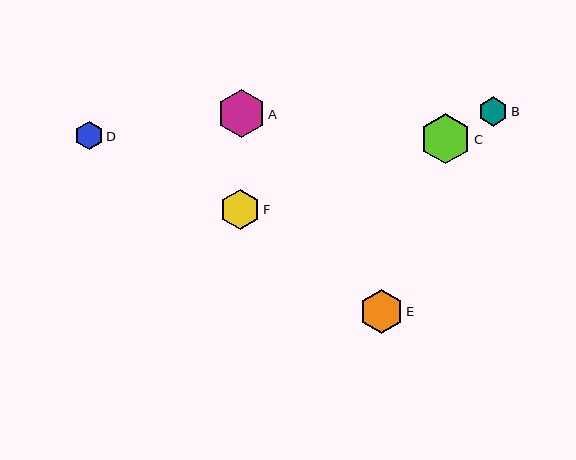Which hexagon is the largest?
Hexagon C is the largest with a size of approximately 50 pixels.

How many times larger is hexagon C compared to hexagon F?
Hexagon C is approximately 1.3 times the size of hexagon F.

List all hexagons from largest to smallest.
From largest to smallest: C, A, E, F, B, D.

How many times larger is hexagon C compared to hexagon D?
Hexagon C is approximately 1.8 times the size of hexagon D.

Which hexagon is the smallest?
Hexagon D is the smallest with a size of approximately 28 pixels.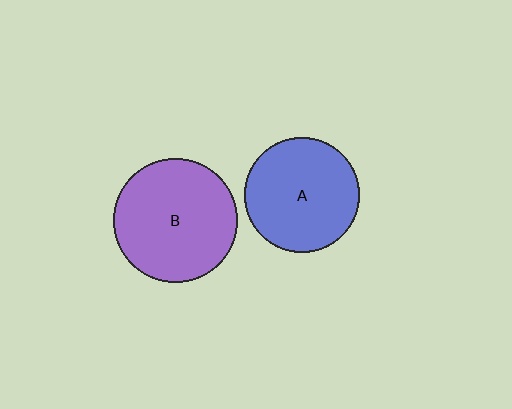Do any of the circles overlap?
No, none of the circles overlap.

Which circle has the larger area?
Circle B (purple).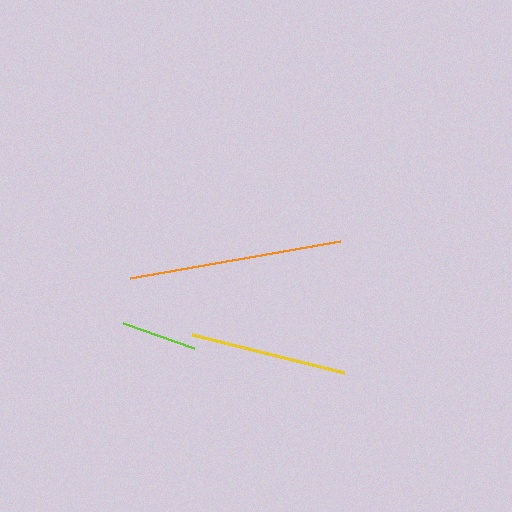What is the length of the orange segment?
The orange segment is approximately 213 pixels long.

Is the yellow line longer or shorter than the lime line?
The yellow line is longer than the lime line.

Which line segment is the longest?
The orange line is the longest at approximately 213 pixels.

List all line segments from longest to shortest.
From longest to shortest: orange, yellow, lime.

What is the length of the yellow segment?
The yellow segment is approximately 157 pixels long.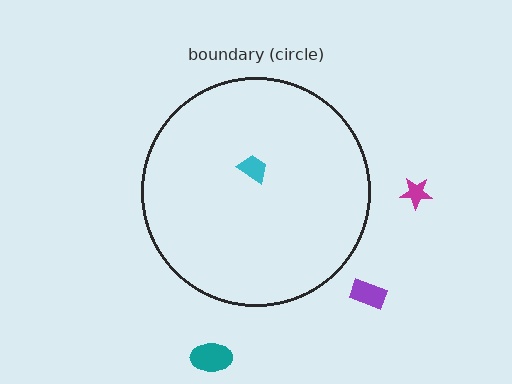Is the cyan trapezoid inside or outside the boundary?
Inside.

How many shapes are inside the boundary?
1 inside, 3 outside.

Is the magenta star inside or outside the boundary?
Outside.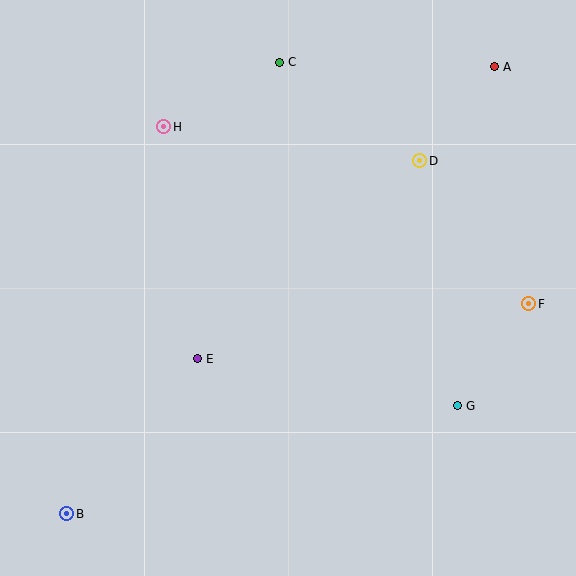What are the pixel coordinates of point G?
Point G is at (457, 406).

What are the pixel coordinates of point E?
Point E is at (197, 359).